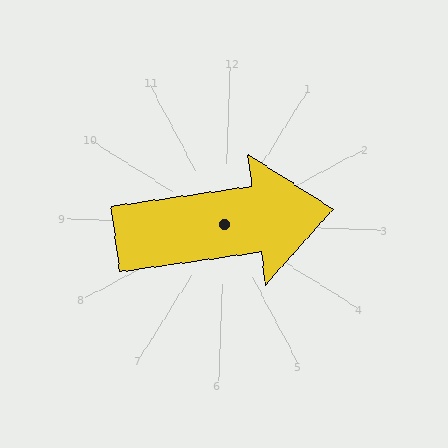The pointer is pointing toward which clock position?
Roughly 3 o'clock.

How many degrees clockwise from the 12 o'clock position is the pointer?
Approximately 80 degrees.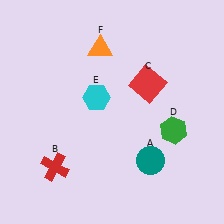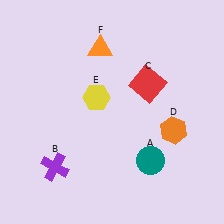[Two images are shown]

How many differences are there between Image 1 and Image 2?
There are 3 differences between the two images.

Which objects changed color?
B changed from red to purple. D changed from green to orange. E changed from cyan to yellow.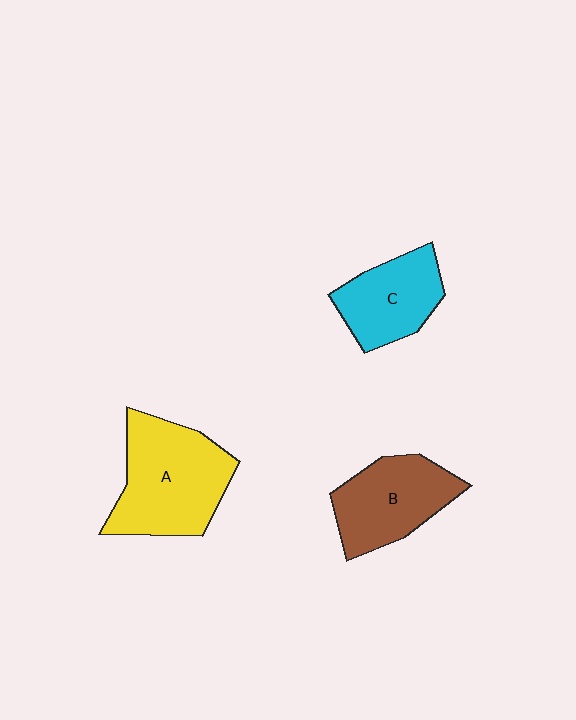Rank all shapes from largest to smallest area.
From largest to smallest: A (yellow), B (brown), C (cyan).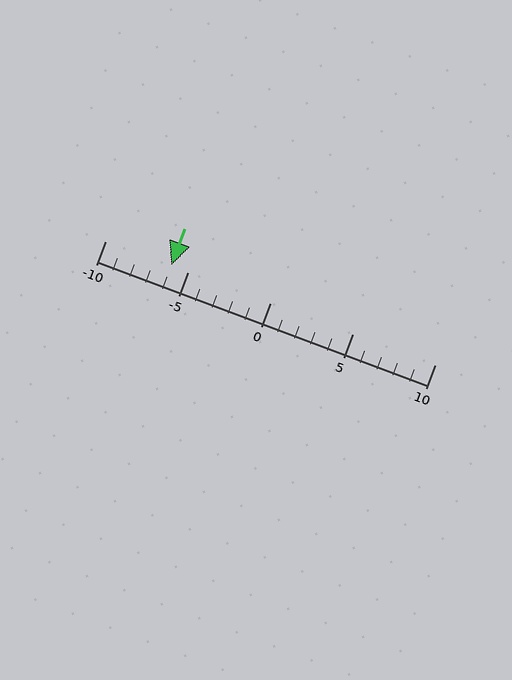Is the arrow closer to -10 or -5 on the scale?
The arrow is closer to -5.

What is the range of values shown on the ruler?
The ruler shows values from -10 to 10.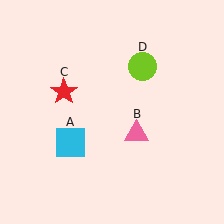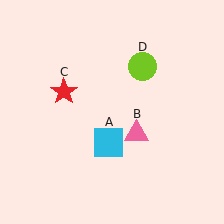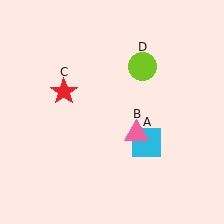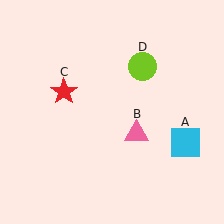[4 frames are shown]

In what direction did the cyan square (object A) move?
The cyan square (object A) moved right.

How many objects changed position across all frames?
1 object changed position: cyan square (object A).